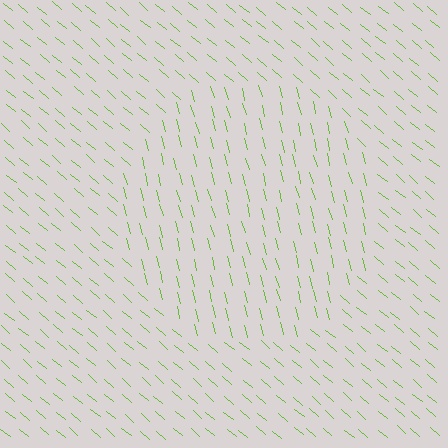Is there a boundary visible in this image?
Yes, there is a texture boundary formed by a change in line orientation.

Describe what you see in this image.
The image is filled with small lime line segments. A circle region in the image has lines oriented differently from the surrounding lines, creating a visible texture boundary.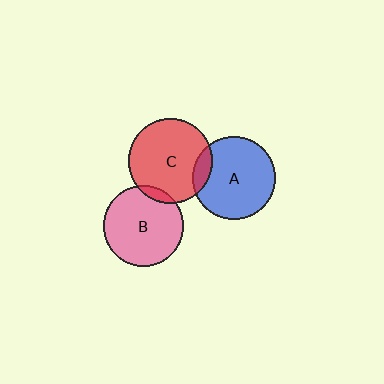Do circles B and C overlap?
Yes.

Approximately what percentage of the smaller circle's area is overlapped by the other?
Approximately 5%.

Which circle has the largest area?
Circle C (red).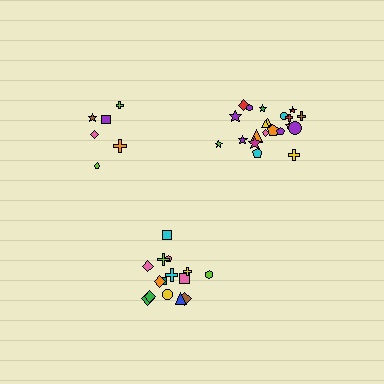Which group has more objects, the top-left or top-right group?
The top-right group.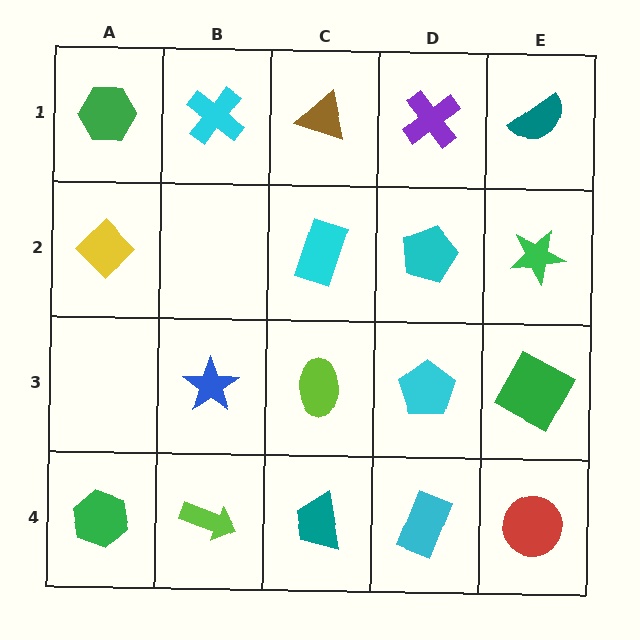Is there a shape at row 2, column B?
No, that cell is empty.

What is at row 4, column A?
A green hexagon.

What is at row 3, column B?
A blue star.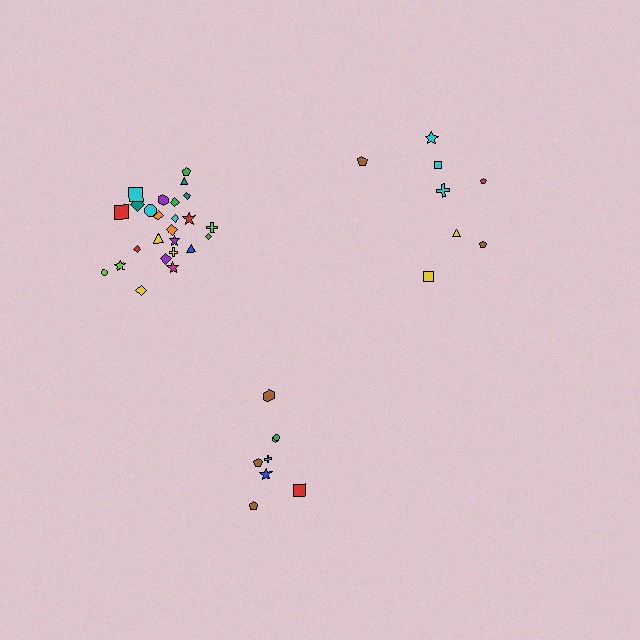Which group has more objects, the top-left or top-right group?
The top-left group.